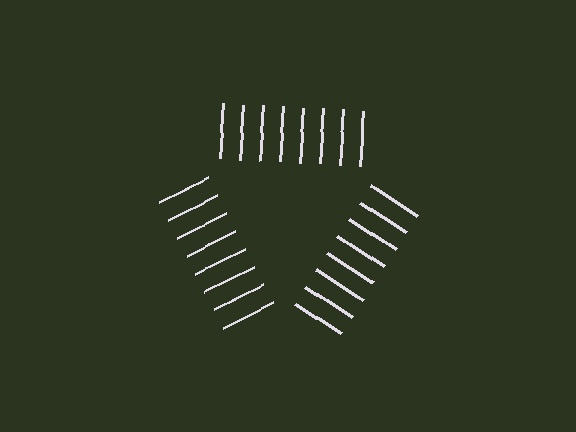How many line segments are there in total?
24 — 8 along each of the 3 edges.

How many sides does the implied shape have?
3 sides — the line-ends trace a triangle.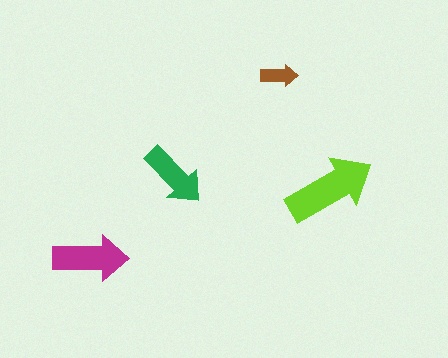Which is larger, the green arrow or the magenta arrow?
The magenta one.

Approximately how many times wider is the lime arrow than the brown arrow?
About 2.5 times wider.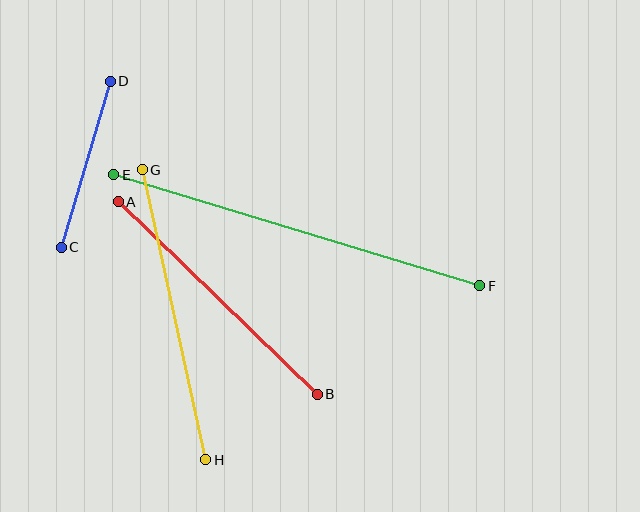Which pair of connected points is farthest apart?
Points E and F are farthest apart.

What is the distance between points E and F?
The distance is approximately 383 pixels.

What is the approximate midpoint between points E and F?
The midpoint is at approximately (297, 230) pixels.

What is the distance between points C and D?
The distance is approximately 173 pixels.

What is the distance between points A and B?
The distance is approximately 277 pixels.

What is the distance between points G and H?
The distance is approximately 297 pixels.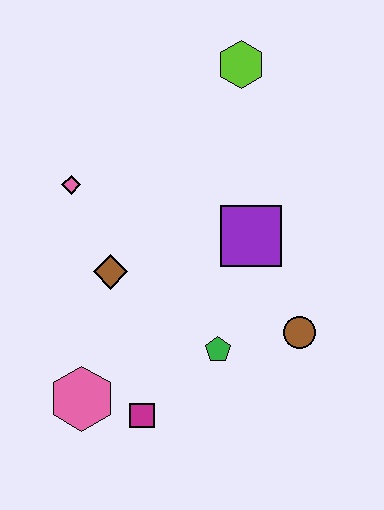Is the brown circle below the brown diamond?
Yes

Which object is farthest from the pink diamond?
The brown circle is farthest from the pink diamond.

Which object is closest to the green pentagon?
The brown circle is closest to the green pentagon.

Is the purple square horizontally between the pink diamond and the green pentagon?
No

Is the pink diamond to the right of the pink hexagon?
No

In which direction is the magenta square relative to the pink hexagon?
The magenta square is to the right of the pink hexagon.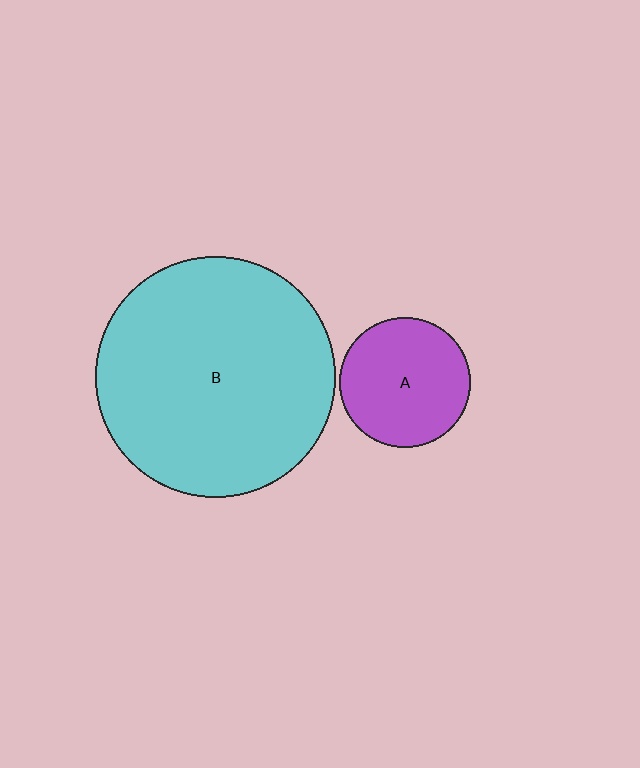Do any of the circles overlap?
No, none of the circles overlap.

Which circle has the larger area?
Circle B (cyan).